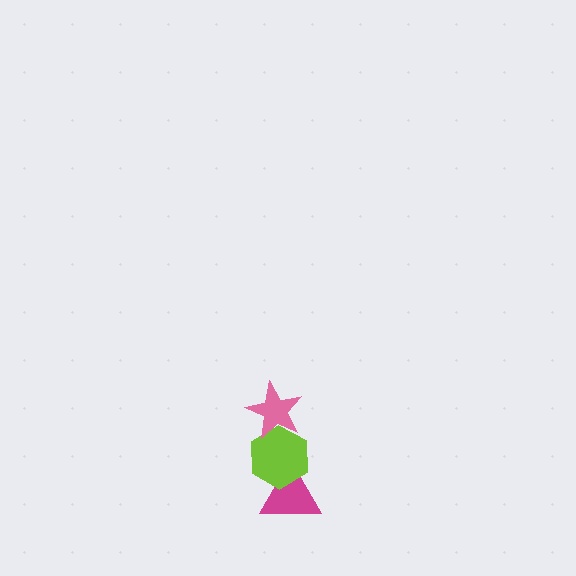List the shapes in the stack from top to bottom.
From top to bottom: the pink star, the lime hexagon, the magenta triangle.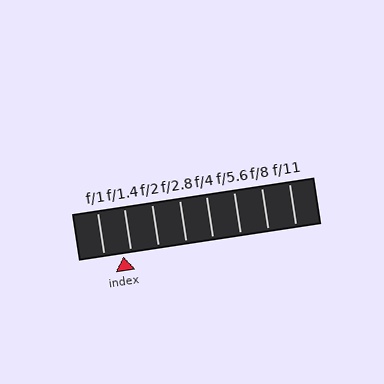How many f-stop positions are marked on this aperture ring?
There are 8 f-stop positions marked.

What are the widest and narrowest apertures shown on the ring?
The widest aperture shown is f/1 and the narrowest is f/11.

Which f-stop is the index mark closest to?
The index mark is closest to f/1.4.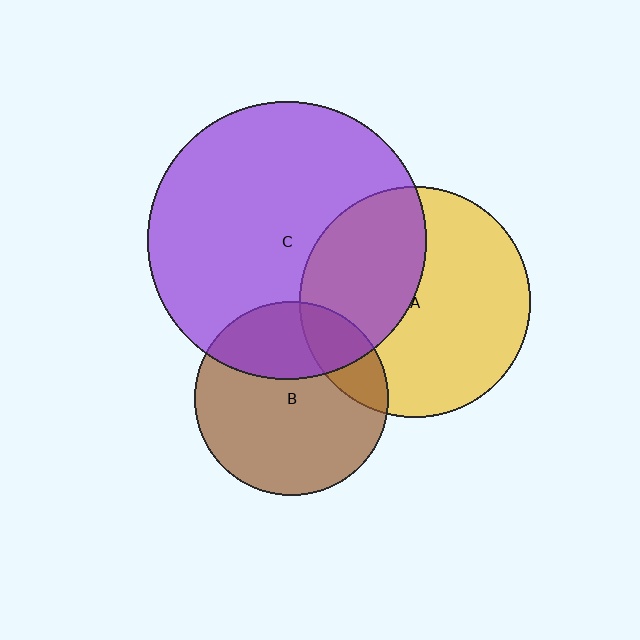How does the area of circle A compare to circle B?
Approximately 1.4 times.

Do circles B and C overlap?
Yes.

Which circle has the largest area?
Circle C (purple).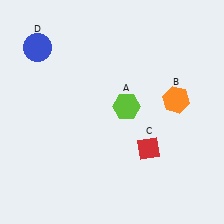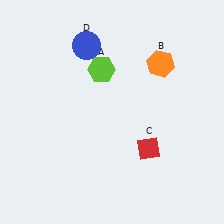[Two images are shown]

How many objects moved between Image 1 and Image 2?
3 objects moved between the two images.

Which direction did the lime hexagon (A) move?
The lime hexagon (A) moved up.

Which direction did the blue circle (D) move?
The blue circle (D) moved right.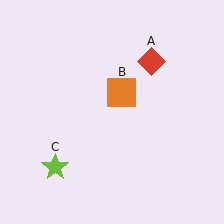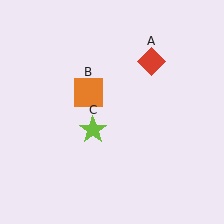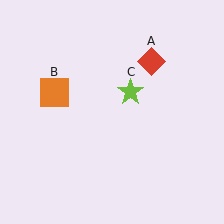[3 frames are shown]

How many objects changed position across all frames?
2 objects changed position: orange square (object B), lime star (object C).